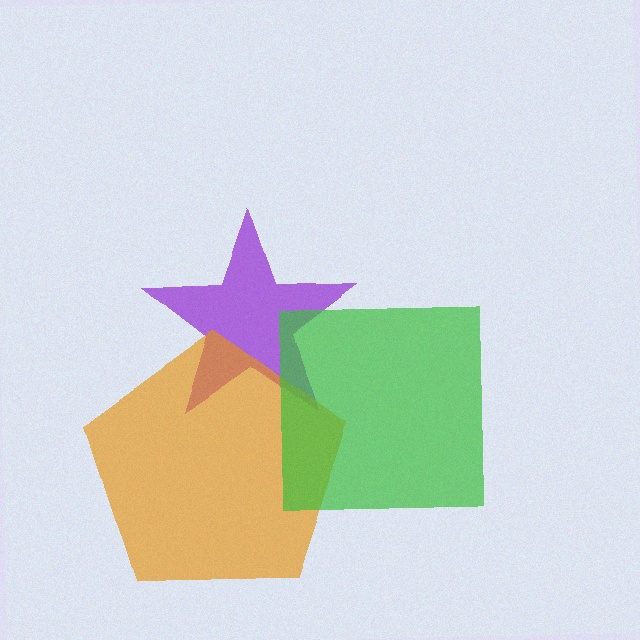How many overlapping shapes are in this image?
There are 3 overlapping shapes in the image.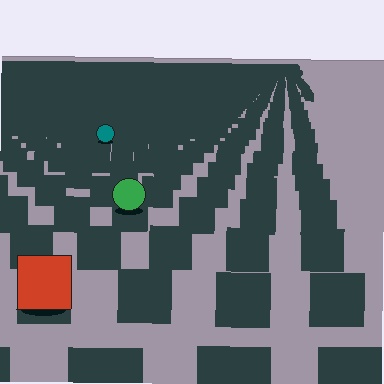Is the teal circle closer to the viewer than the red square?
No. The red square is closer — you can tell from the texture gradient: the ground texture is coarser near it.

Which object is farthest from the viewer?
The teal circle is farthest from the viewer. It appears smaller and the ground texture around it is denser.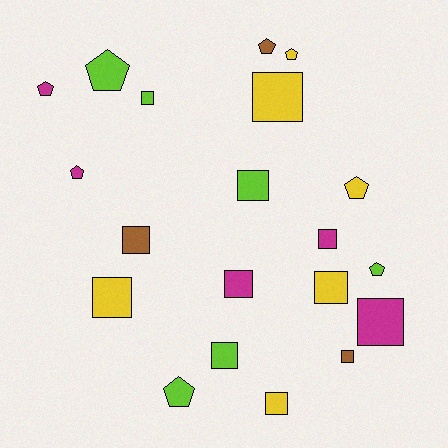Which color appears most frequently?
Lime, with 6 objects.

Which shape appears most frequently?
Square, with 12 objects.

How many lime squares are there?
There are 3 lime squares.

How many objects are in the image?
There are 20 objects.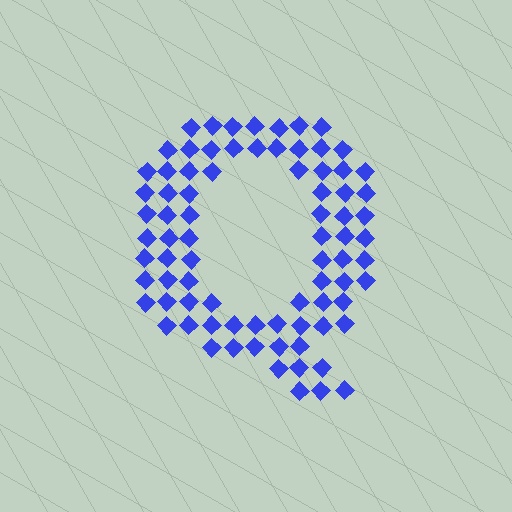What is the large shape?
The large shape is the letter Q.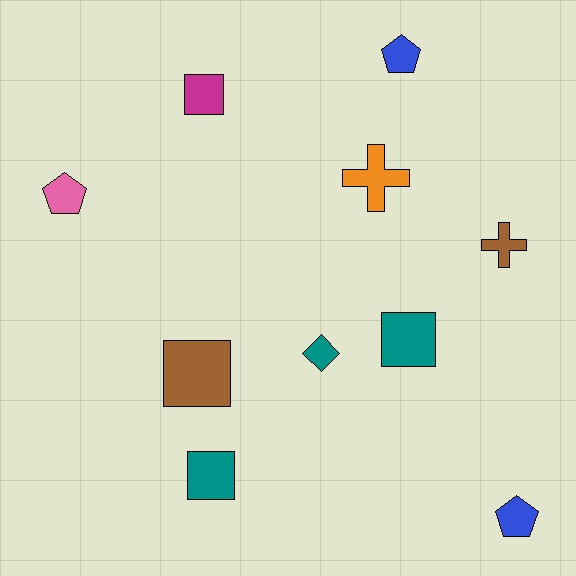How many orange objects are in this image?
There is 1 orange object.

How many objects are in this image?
There are 10 objects.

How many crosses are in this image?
There are 2 crosses.